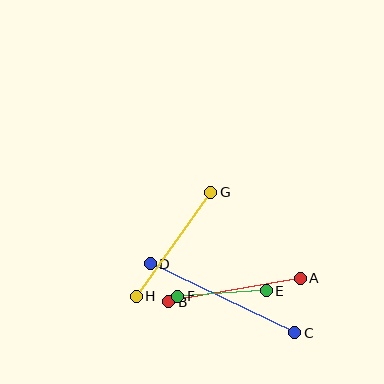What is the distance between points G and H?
The distance is approximately 128 pixels.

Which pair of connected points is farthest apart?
Points C and D are farthest apart.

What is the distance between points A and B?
The distance is approximately 134 pixels.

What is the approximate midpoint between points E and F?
The midpoint is at approximately (222, 294) pixels.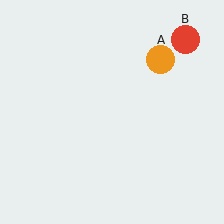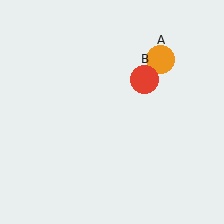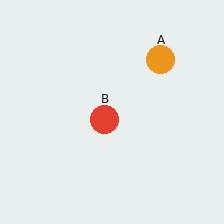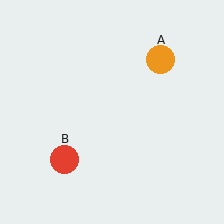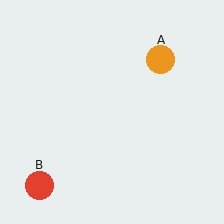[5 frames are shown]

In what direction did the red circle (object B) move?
The red circle (object B) moved down and to the left.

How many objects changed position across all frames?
1 object changed position: red circle (object B).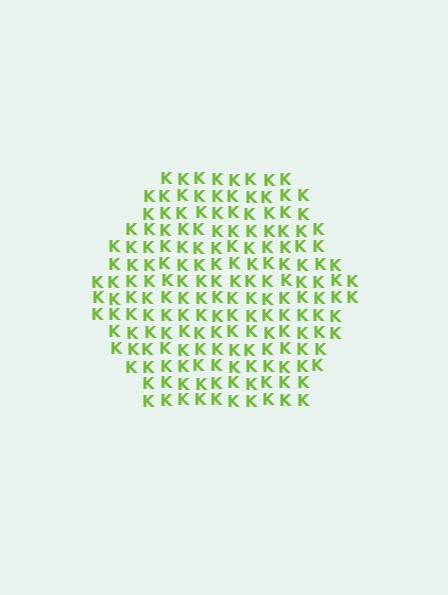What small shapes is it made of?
It is made of small letter K's.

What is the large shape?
The large shape is a hexagon.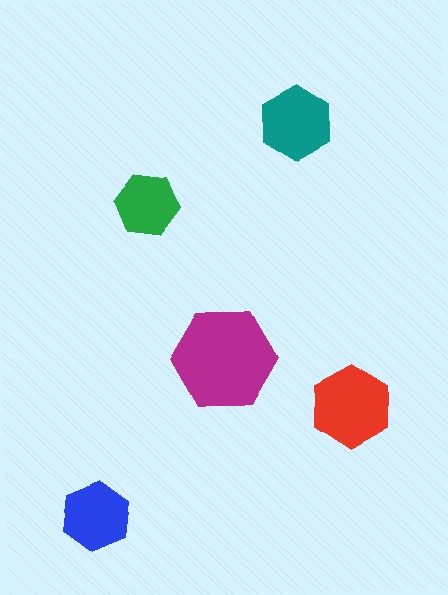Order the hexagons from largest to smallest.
the magenta one, the red one, the teal one, the blue one, the green one.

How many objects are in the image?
There are 5 objects in the image.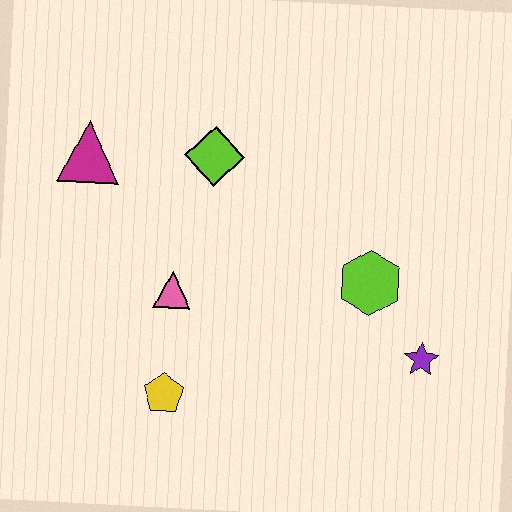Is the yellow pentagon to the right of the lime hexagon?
No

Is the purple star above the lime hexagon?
No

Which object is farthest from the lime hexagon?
The magenta triangle is farthest from the lime hexagon.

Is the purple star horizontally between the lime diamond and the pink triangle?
No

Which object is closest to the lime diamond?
The magenta triangle is closest to the lime diamond.